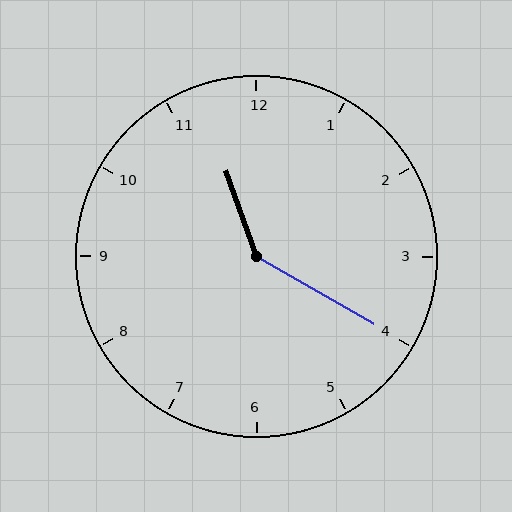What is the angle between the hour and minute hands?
Approximately 140 degrees.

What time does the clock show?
11:20.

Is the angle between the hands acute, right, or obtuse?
It is obtuse.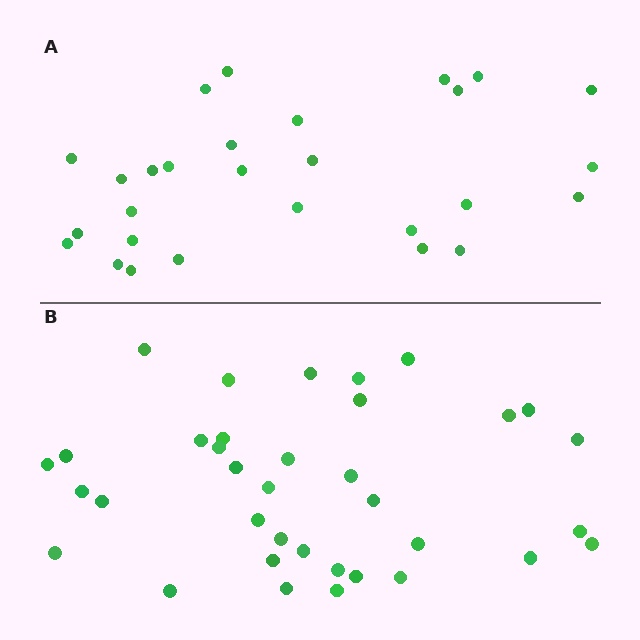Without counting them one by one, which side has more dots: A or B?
Region B (the bottom region) has more dots.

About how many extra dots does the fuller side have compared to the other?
Region B has roughly 8 or so more dots than region A.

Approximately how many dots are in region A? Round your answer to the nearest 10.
About 30 dots. (The exact count is 28, which rounds to 30.)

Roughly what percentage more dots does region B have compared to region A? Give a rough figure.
About 30% more.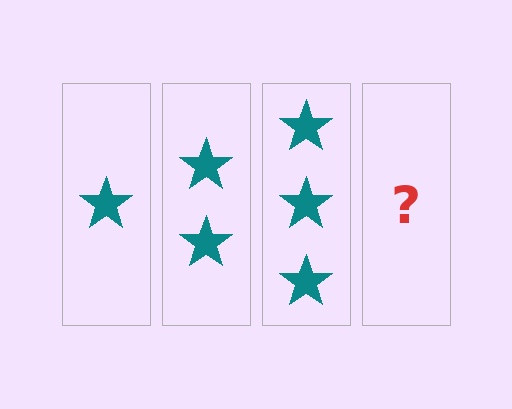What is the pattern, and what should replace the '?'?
The pattern is that each step adds one more star. The '?' should be 4 stars.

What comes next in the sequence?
The next element should be 4 stars.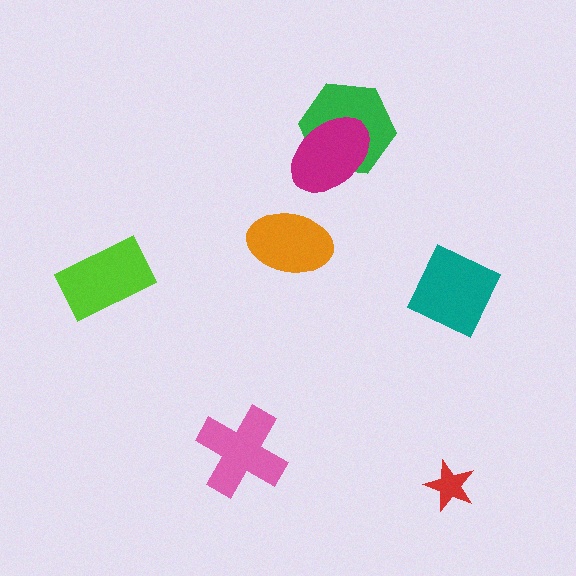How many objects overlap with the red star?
0 objects overlap with the red star.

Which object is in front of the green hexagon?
The magenta ellipse is in front of the green hexagon.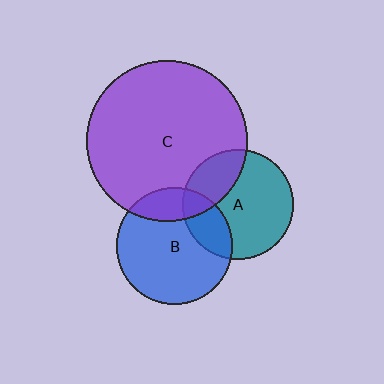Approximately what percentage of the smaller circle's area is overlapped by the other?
Approximately 20%.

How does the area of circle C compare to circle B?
Approximately 1.9 times.